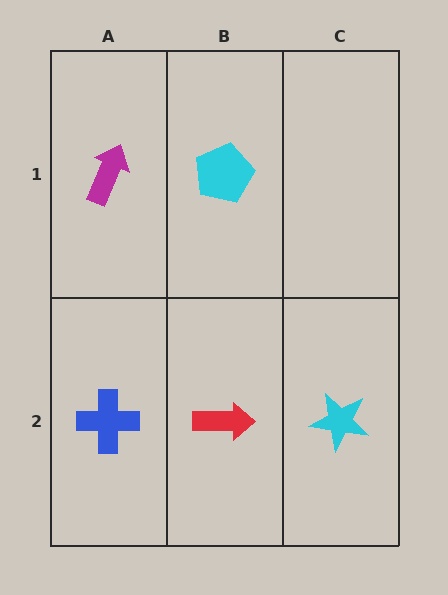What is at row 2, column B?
A red arrow.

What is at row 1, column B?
A cyan pentagon.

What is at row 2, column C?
A cyan star.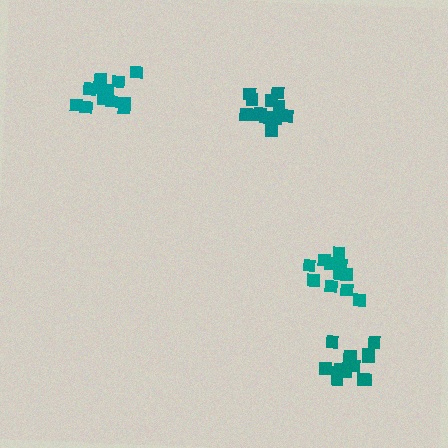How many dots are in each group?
Group 1: 12 dots, Group 2: 15 dots, Group 3: 15 dots, Group 4: 11 dots (53 total).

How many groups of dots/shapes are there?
There are 4 groups.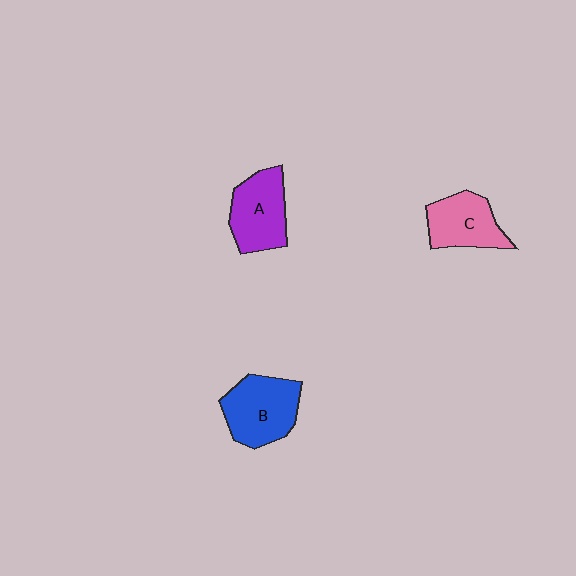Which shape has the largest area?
Shape B (blue).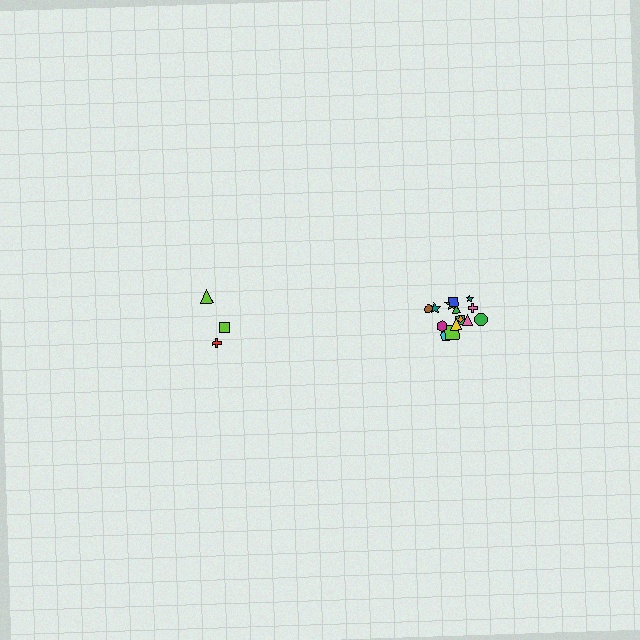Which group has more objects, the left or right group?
The right group.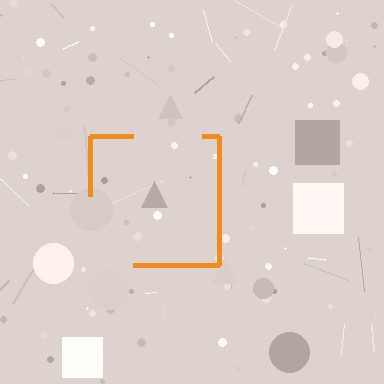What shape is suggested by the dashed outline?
The dashed outline suggests a square.